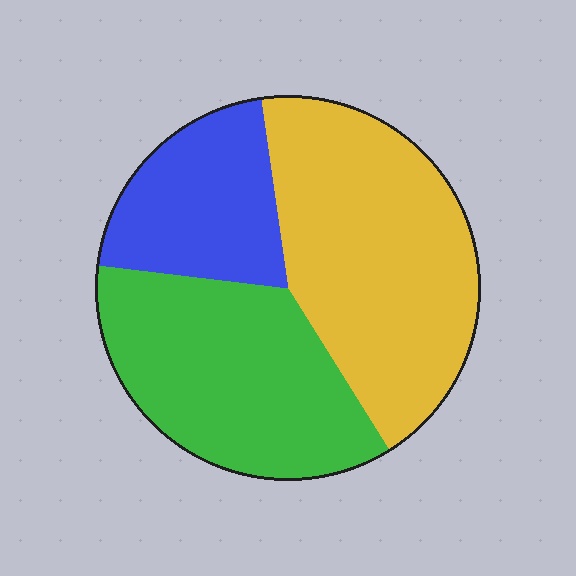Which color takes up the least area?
Blue, at roughly 20%.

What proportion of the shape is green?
Green covers around 35% of the shape.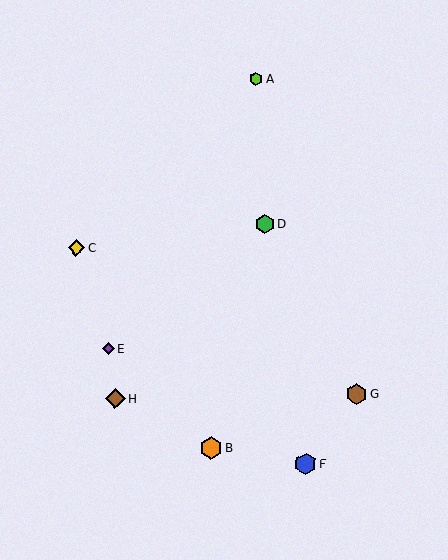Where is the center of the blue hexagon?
The center of the blue hexagon is at (306, 464).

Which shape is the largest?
The orange hexagon (labeled B) is the largest.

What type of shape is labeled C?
Shape C is a yellow diamond.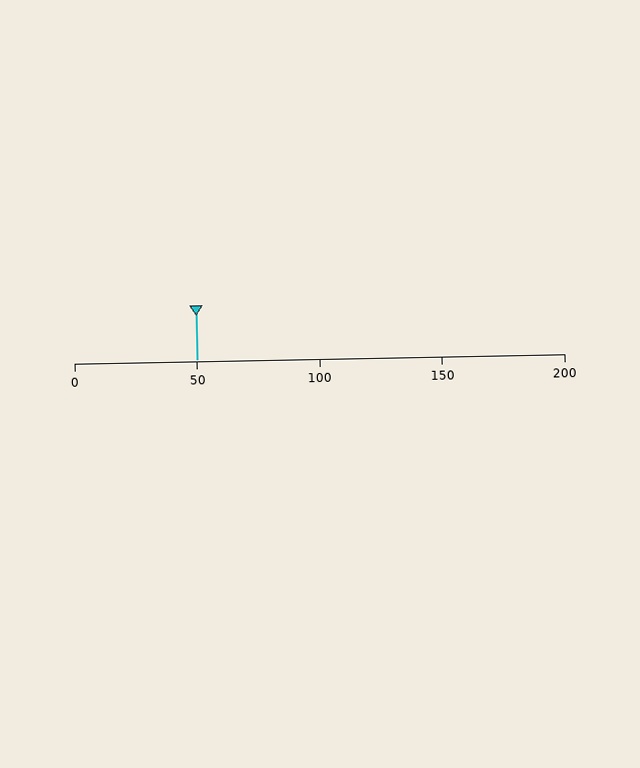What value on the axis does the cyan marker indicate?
The marker indicates approximately 50.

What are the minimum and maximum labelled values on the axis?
The axis runs from 0 to 200.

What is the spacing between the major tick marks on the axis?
The major ticks are spaced 50 apart.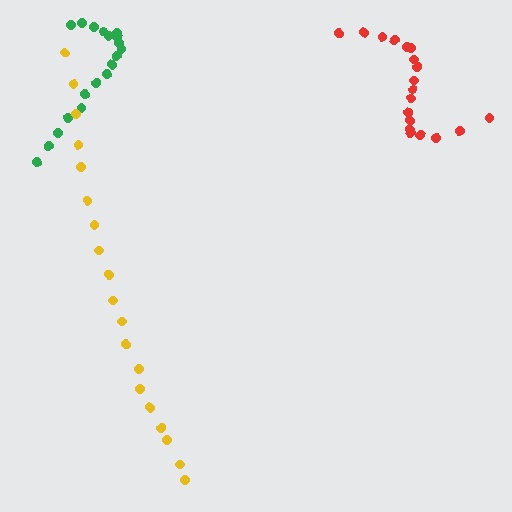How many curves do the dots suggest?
There are 3 distinct paths.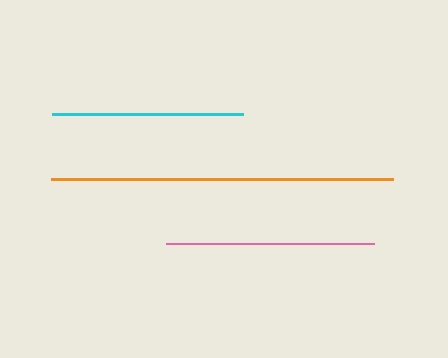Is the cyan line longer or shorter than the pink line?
The pink line is longer than the cyan line.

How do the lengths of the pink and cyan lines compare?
The pink and cyan lines are approximately the same length.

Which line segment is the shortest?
The cyan line is the shortest at approximately 191 pixels.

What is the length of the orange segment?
The orange segment is approximately 342 pixels long.